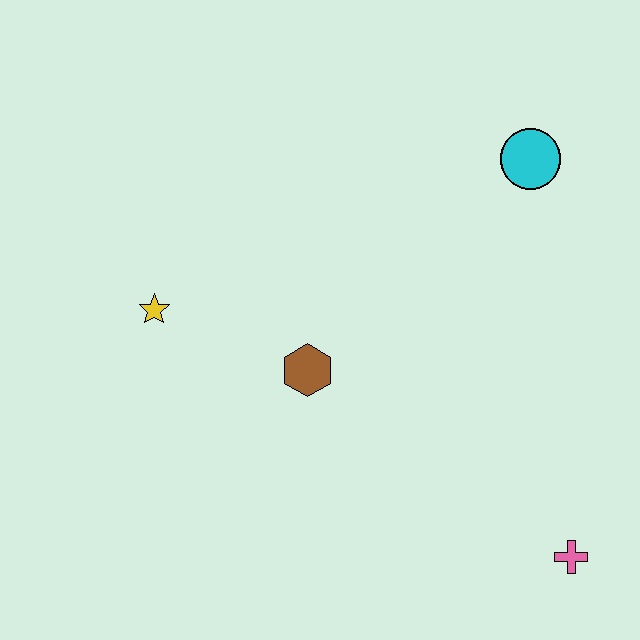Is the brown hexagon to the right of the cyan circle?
No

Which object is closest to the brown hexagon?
The yellow star is closest to the brown hexagon.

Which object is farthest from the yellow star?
The pink cross is farthest from the yellow star.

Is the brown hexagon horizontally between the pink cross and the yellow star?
Yes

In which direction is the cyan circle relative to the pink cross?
The cyan circle is above the pink cross.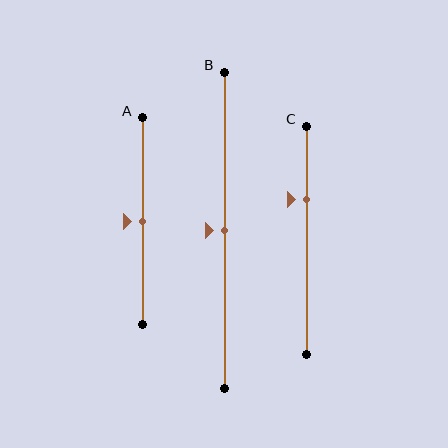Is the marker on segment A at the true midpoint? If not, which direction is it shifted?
Yes, the marker on segment A is at the true midpoint.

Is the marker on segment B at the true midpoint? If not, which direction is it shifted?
Yes, the marker on segment B is at the true midpoint.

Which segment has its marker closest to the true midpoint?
Segment A has its marker closest to the true midpoint.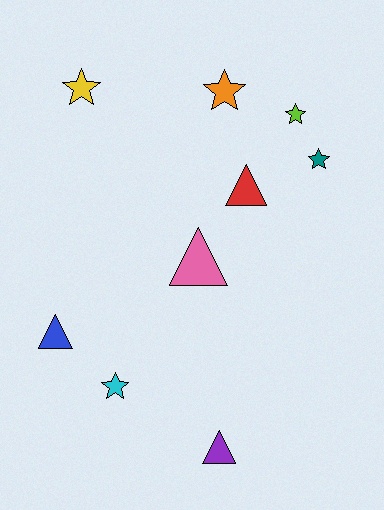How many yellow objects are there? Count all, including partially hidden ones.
There is 1 yellow object.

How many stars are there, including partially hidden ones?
There are 5 stars.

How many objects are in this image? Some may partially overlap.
There are 9 objects.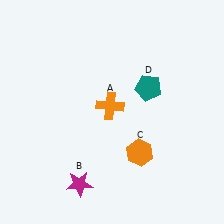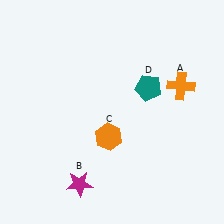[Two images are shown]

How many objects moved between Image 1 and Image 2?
2 objects moved between the two images.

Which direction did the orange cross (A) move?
The orange cross (A) moved right.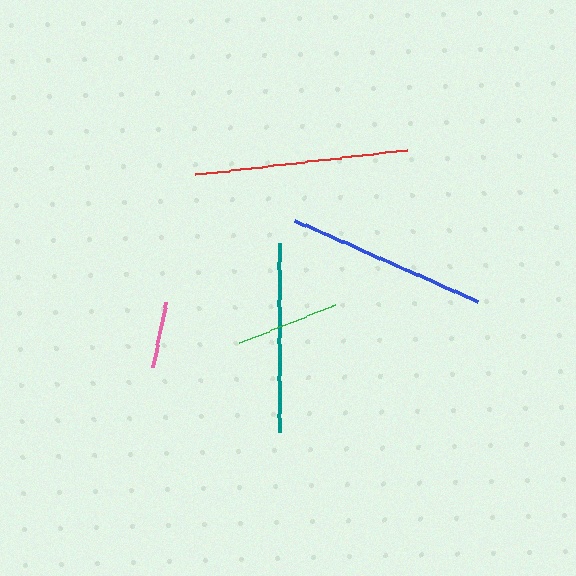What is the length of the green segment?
The green segment is approximately 104 pixels long.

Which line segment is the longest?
The red line is the longest at approximately 214 pixels.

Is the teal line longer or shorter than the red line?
The red line is longer than the teal line.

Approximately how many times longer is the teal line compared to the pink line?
The teal line is approximately 2.8 times the length of the pink line.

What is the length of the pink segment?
The pink segment is approximately 67 pixels long.